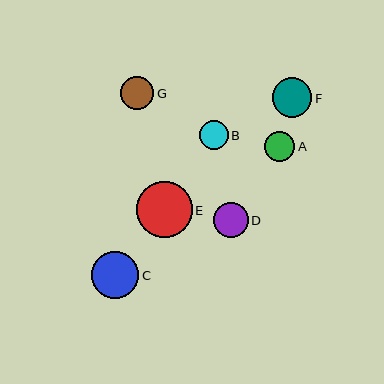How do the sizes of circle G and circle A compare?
Circle G and circle A are approximately the same size.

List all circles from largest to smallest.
From largest to smallest: E, C, F, D, G, A, B.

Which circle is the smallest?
Circle B is the smallest with a size of approximately 29 pixels.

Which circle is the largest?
Circle E is the largest with a size of approximately 56 pixels.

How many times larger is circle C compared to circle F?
Circle C is approximately 1.2 times the size of circle F.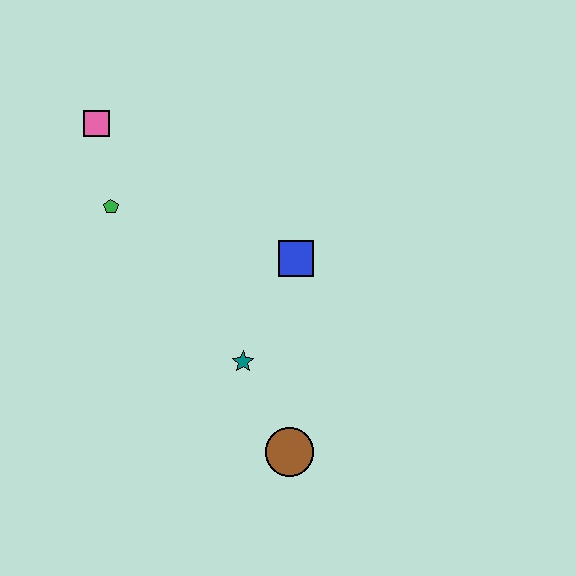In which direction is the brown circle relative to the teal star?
The brown circle is below the teal star.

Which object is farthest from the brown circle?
The pink square is farthest from the brown circle.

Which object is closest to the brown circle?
The teal star is closest to the brown circle.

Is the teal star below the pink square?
Yes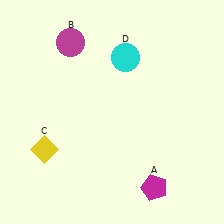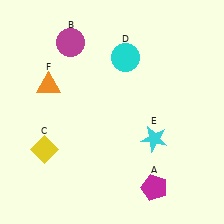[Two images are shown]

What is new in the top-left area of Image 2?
An orange triangle (F) was added in the top-left area of Image 2.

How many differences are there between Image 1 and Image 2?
There are 2 differences between the two images.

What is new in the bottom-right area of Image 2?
A cyan star (E) was added in the bottom-right area of Image 2.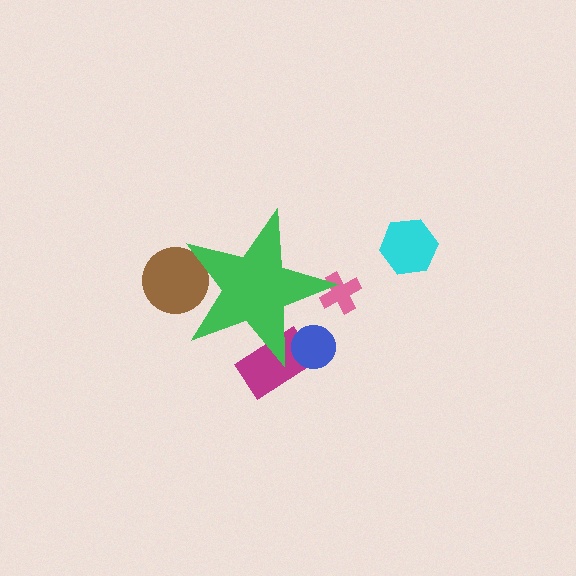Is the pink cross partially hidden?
Yes, the pink cross is partially hidden behind the green star.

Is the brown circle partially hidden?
Yes, the brown circle is partially hidden behind the green star.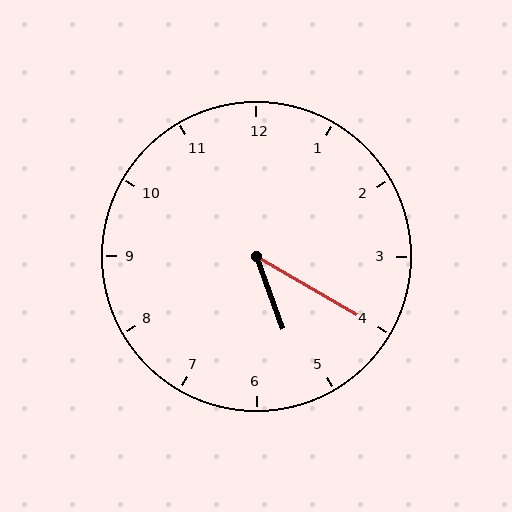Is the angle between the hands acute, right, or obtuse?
It is acute.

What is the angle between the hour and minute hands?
Approximately 40 degrees.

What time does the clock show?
5:20.